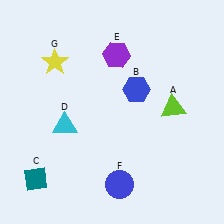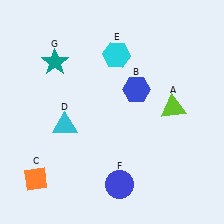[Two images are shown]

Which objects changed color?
C changed from teal to orange. E changed from purple to cyan. G changed from yellow to teal.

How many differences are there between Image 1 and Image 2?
There are 3 differences between the two images.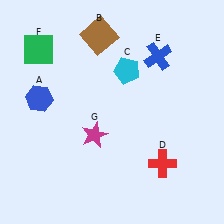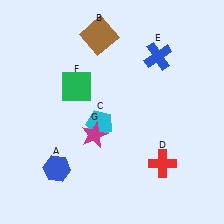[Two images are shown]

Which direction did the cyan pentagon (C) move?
The cyan pentagon (C) moved down.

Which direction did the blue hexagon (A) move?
The blue hexagon (A) moved down.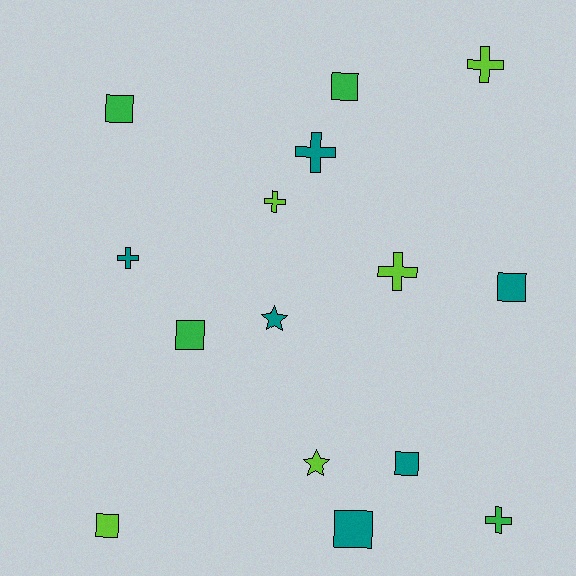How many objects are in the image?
There are 15 objects.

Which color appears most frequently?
Teal, with 6 objects.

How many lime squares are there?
There is 1 lime square.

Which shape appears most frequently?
Square, with 7 objects.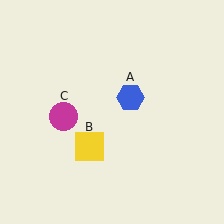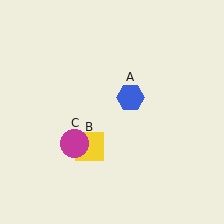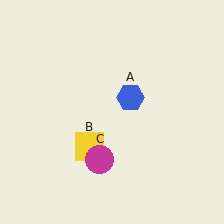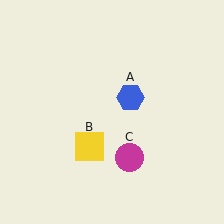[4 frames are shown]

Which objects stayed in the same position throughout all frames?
Blue hexagon (object A) and yellow square (object B) remained stationary.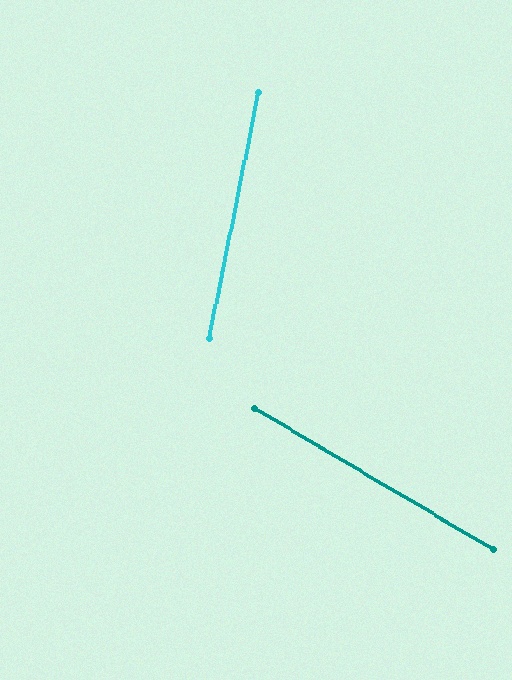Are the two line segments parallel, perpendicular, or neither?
Neither parallel nor perpendicular — they differ by about 71°.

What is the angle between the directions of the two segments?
Approximately 71 degrees.